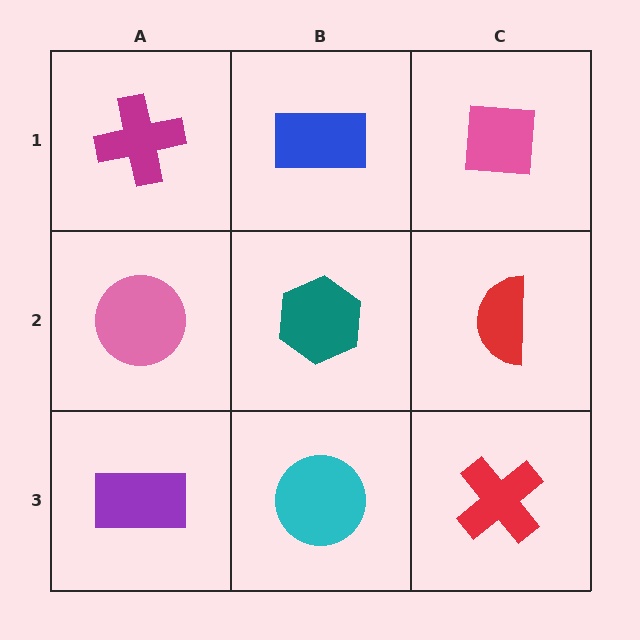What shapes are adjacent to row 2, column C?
A pink square (row 1, column C), a red cross (row 3, column C), a teal hexagon (row 2, column B).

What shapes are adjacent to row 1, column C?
A red semicircle (row 2, column C), a blue rectangle (row 1, column B).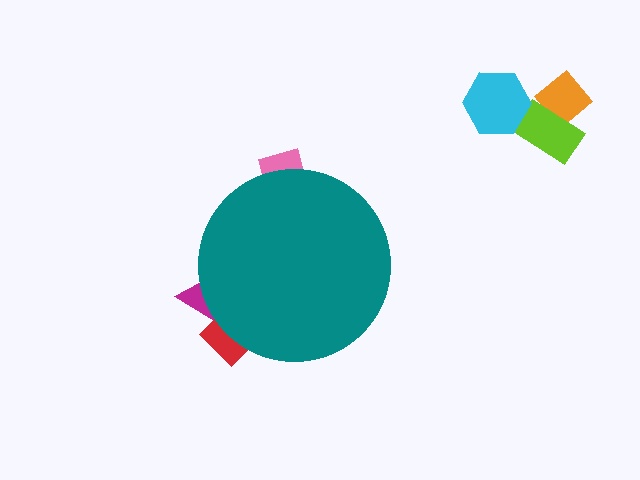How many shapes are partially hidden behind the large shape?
3 shapes are partially hidden.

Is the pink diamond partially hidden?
Yes, the pink diamond is partially hidden behind the teal circle.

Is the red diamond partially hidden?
Yes, the red diamond is partially hidden behind the teal circle.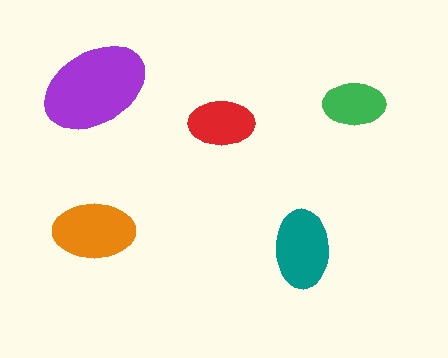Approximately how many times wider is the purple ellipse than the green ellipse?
About 1.5 times wider.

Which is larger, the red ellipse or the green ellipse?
The red one.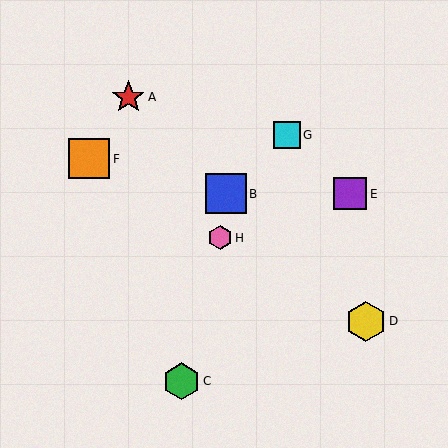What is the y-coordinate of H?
Object H is at y≈238.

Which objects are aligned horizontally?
Objects B, E are aligned horizontally.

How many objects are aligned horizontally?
2 objects (B, E) are aligned horizontally.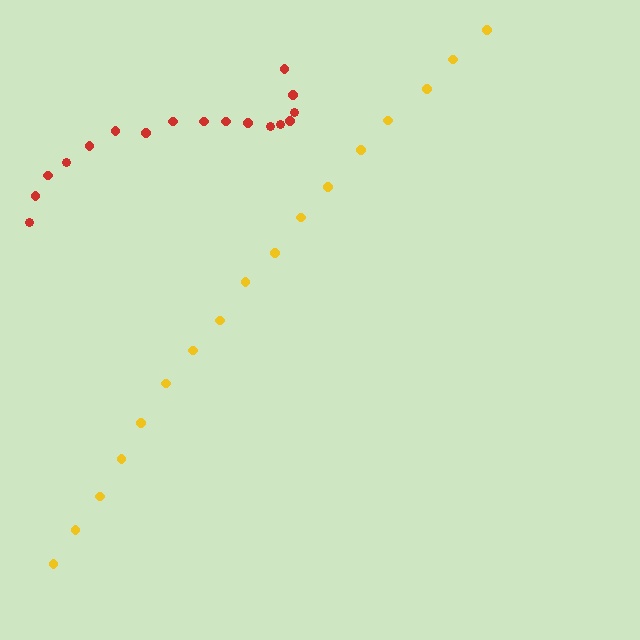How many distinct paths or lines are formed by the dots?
There are 2 distinct paths.